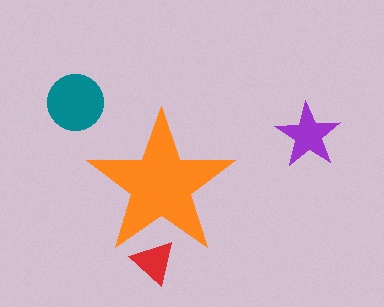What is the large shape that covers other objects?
An orange star.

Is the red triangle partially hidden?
Yes, the red triangle is partially hidden behind the orange star.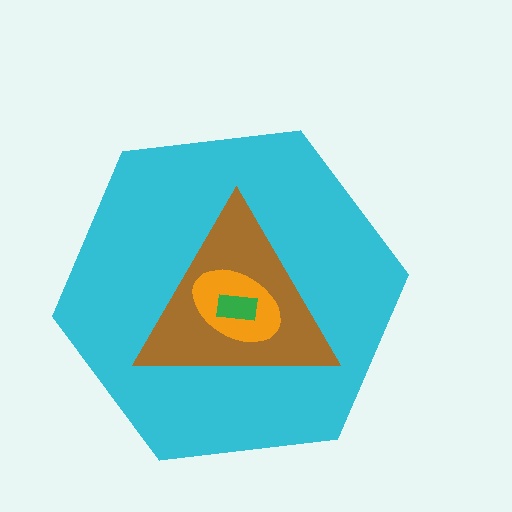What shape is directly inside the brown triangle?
The orange ellipse.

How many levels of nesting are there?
4.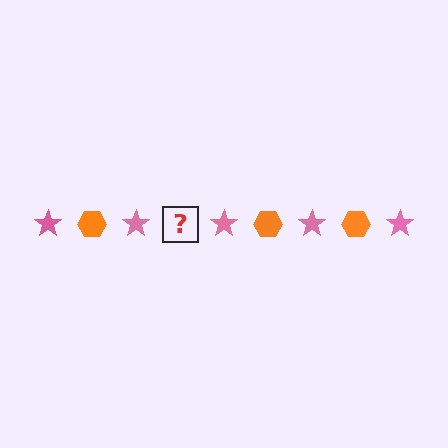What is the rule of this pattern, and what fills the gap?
The rule is that the pattern alternates between pink star and orange hexagon. The gap should be filled with an orange hexagon.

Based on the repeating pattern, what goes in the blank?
The blank should be an orange hexagon.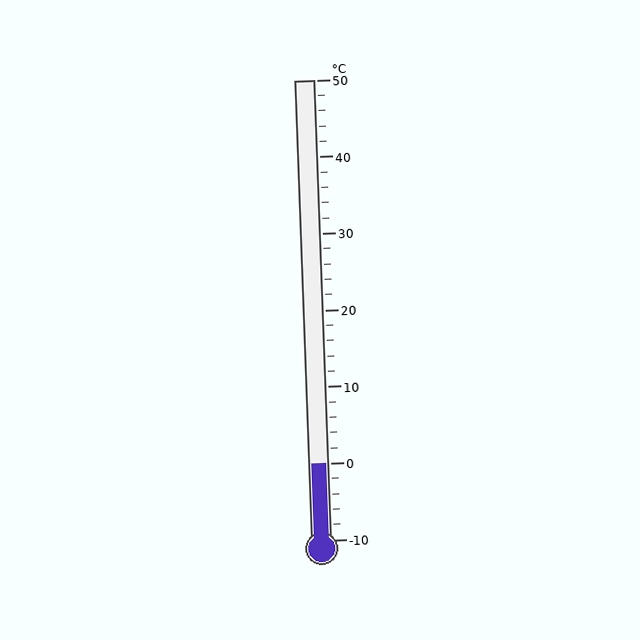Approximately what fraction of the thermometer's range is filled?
The thermometer is filled to approximately 15% of its range.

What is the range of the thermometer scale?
The thermometer scale ranges from -10°C to 50°C.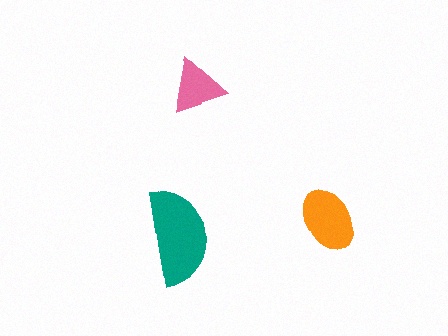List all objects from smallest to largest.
The pink triangle, the orange ellipse, the teal semicircle.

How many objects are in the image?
There are 3 objects in the image.